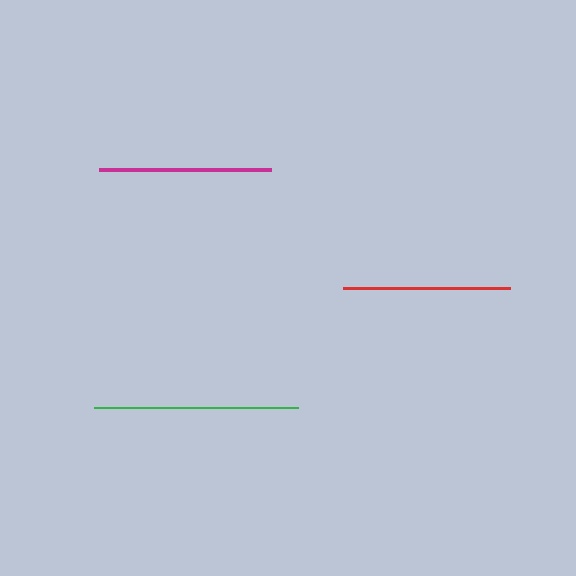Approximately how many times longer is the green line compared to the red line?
The green line is approximately 1.2 times the length of the red line.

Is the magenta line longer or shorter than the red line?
The magenta line is longer than the red line.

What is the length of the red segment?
The red segment is approximately 167 pixels long.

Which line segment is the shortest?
The red line is the shortest at approximately 167 pixels.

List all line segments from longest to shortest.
From longest to shortest: green, magenta, red.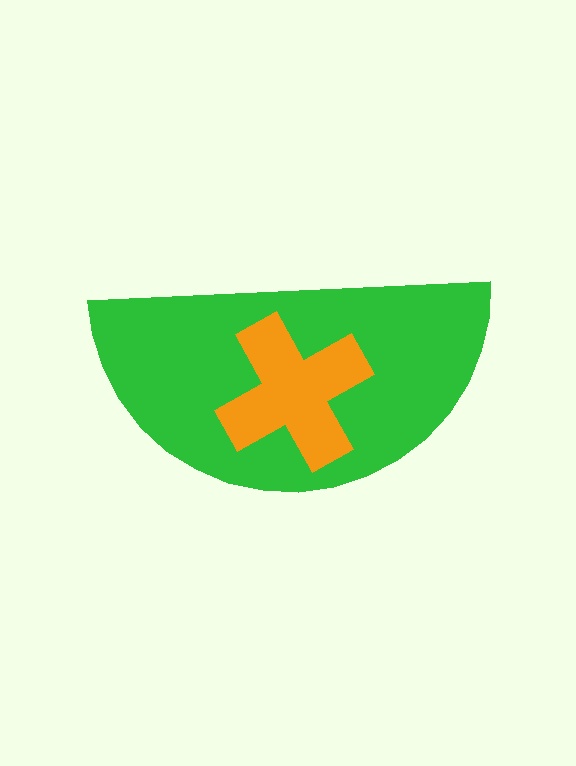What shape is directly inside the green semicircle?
The orange cross.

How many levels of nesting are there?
2.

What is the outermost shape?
The green semicircle.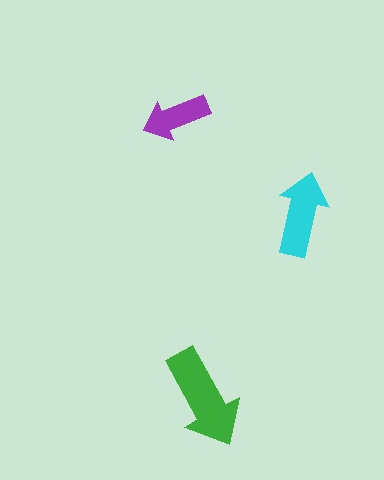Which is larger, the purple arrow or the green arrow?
The green one.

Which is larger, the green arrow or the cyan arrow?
The green one.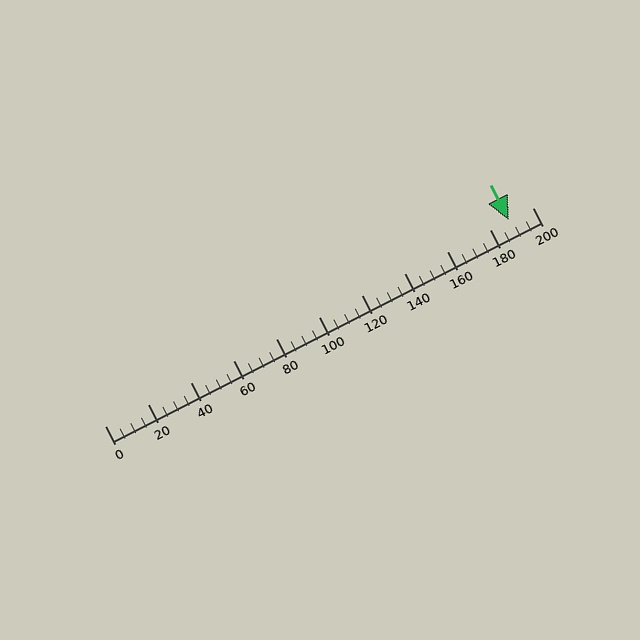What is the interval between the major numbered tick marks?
The major tick marks are spaced 20 units apart.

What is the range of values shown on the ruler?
The ruler shows values from 0 to 200.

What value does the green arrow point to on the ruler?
The green arrow points to approximately 189.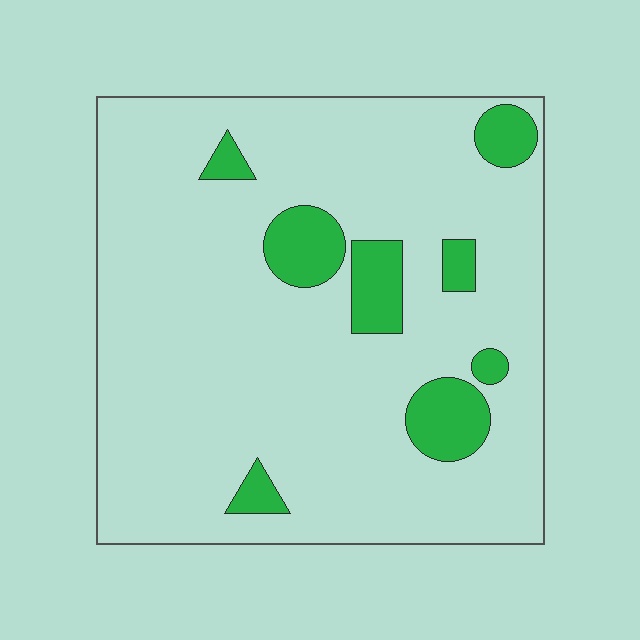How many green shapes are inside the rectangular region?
8.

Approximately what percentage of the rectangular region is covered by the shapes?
Approximately 15%.